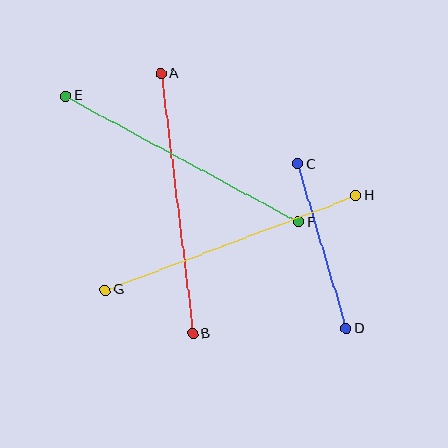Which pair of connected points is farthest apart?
Points G and H are farthest apart.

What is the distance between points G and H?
The distance is approximately 268 pixels.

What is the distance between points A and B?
The distance is approximately 262 pixels.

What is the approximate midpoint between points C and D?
The midpoint is at approximately (322, 246) pixels.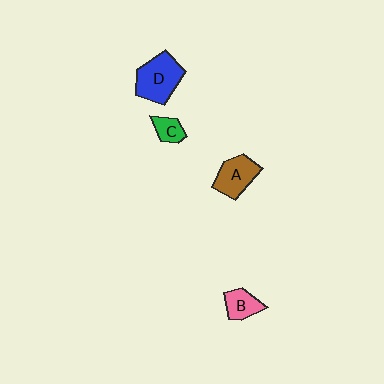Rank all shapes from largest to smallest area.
From largest to smallest: D (blue), A (brown), B (pink), C (green).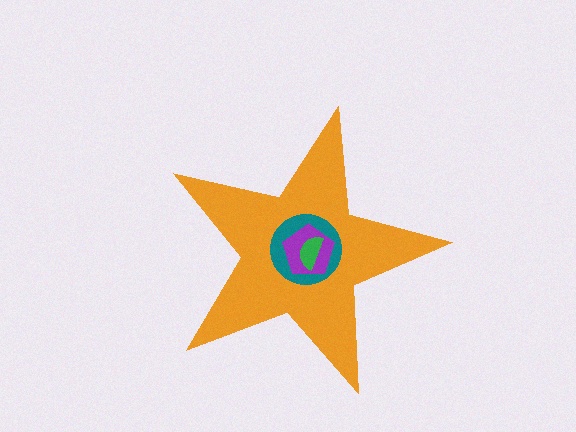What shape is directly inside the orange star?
The teal circle.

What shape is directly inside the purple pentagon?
The green semicircle.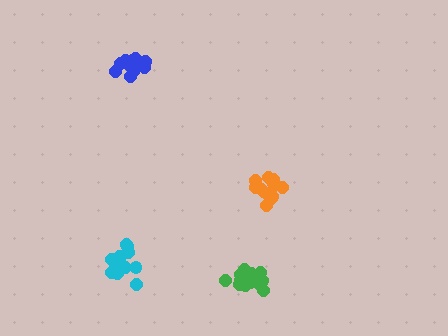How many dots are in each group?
Group 1: 12 dots, Group 2: 12 dots, Group 3: 14 dots, Group 4: 16 dots (54 total).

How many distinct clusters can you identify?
There are 4 distinct clusters.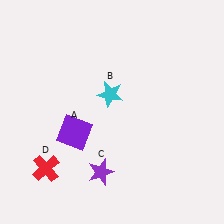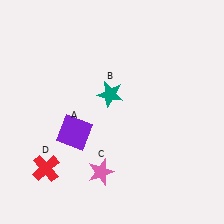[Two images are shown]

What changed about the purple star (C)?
In Image 1, C is purple. In Image 2, it changed to pink.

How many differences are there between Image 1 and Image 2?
There are 2 differences between the two images.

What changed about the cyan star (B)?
In Image 1, B is cyan. In Image 2, it changed to teal.